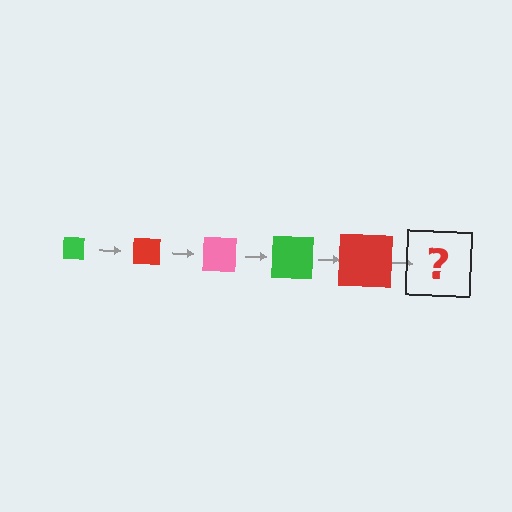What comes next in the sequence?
The next element should be a pink square, larger than the previous one.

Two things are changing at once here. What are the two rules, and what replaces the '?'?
The two rules are that the square grows larger each step and the color cycles through green, red, and pink. The '?' should be a pink square, larger than the previous one.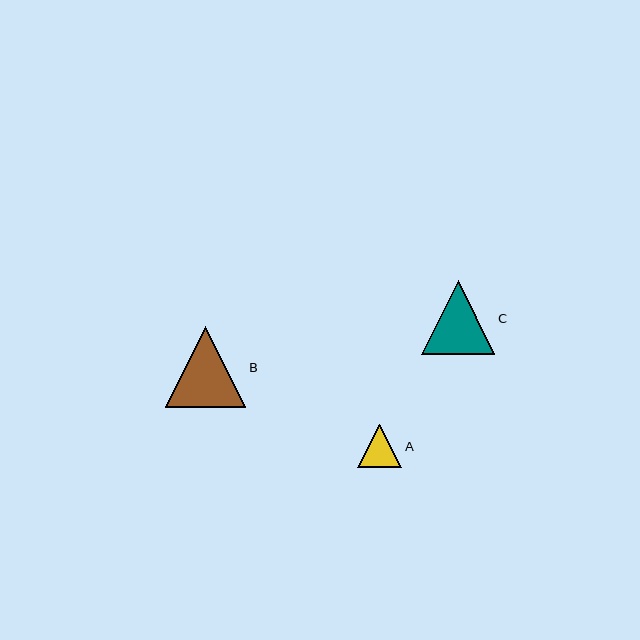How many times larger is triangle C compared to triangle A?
Triangle C is approximately 1.7 times the size of triangle A.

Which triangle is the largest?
Triangle B is the largest with a size of approximately 80 pixels.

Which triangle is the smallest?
Triangle A is the smallest with a size of approximately 44 pixels.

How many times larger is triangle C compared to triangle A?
Triangle C is approximately 1.7 times the size of triangle A.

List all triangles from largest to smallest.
From largest to smallest: B, C, A.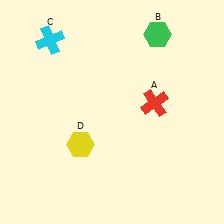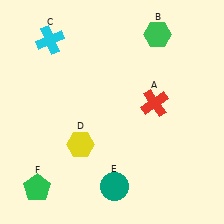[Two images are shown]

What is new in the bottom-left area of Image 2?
A green pentagon (F) was added in the bottom-left area of Image 2.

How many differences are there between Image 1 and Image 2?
There are 2 differences between the two images.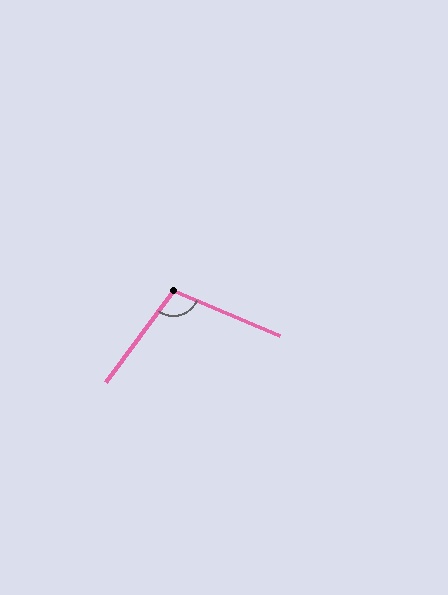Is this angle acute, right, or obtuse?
It is obtuse.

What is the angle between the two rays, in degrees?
Approximately 103 degrees.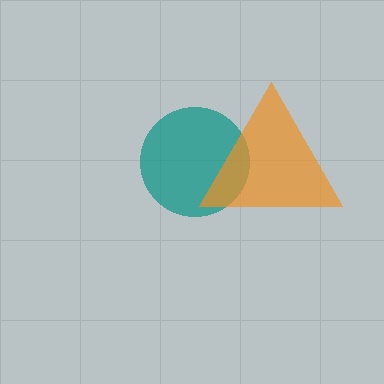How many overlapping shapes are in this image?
There are 2 overlapping shapes in the image.